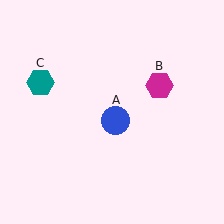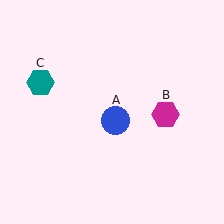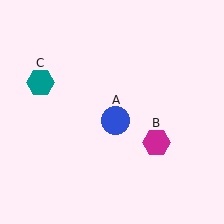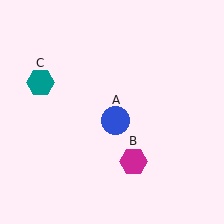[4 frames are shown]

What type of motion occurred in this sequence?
The magenta hexagon (object B) rotated clockwise around the center of the scene.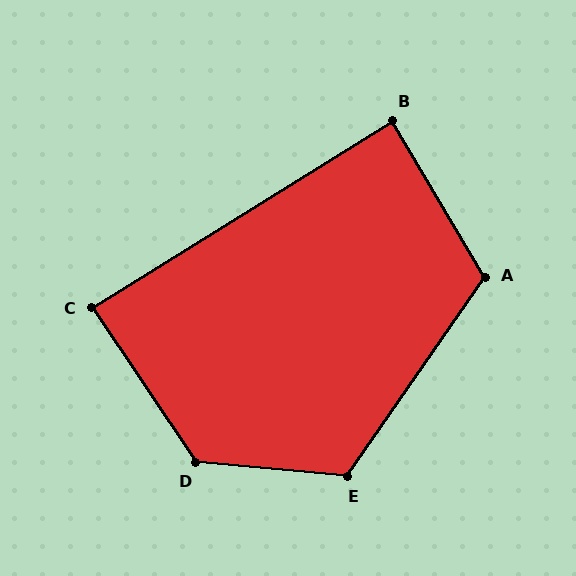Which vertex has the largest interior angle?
D, at approximately 129 degrees.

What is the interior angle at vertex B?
Approximately 89 degrees (approximately right).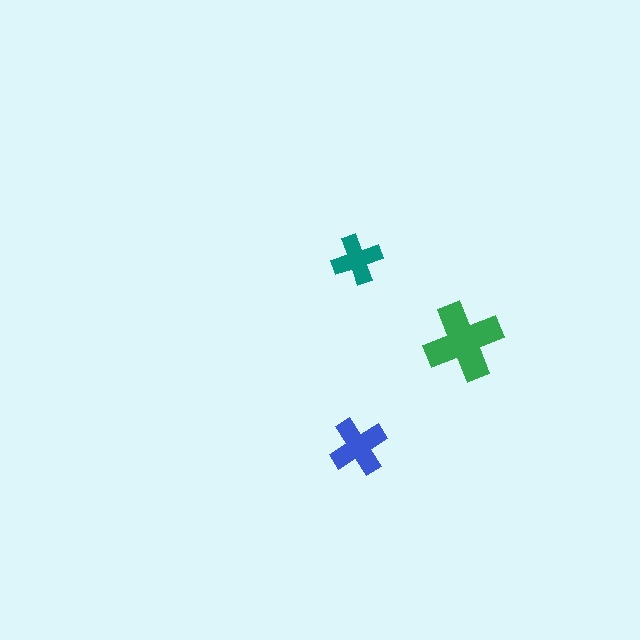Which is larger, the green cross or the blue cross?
The green one.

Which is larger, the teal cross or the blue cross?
The blue one.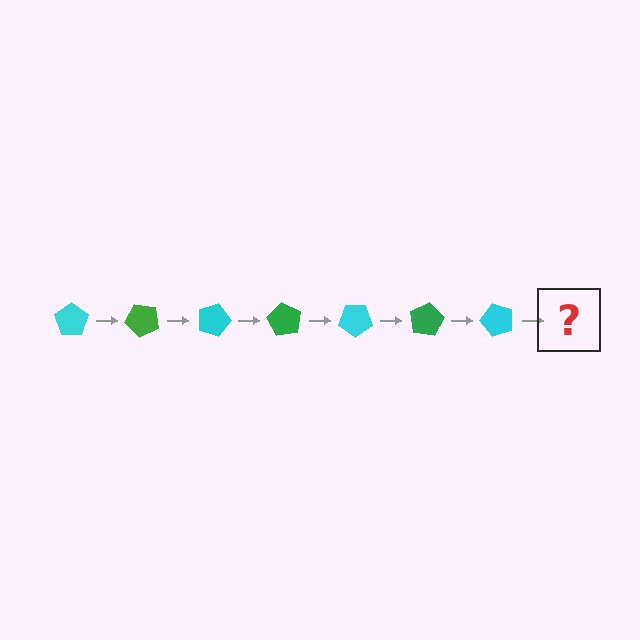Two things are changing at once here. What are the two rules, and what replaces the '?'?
The two rules are that it rotates 45 degrees each step and the color cycles through cyan and green. The '?' should be a green pentagon, rotated 315 degrees from the start.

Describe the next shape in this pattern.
It should be a green pentagon, rotated 315 degrees from the start.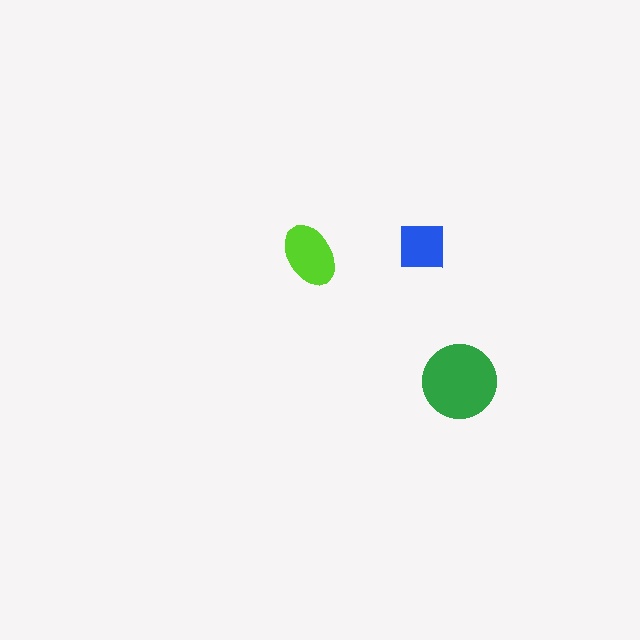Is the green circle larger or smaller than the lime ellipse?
Larger.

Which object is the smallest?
The blue square.